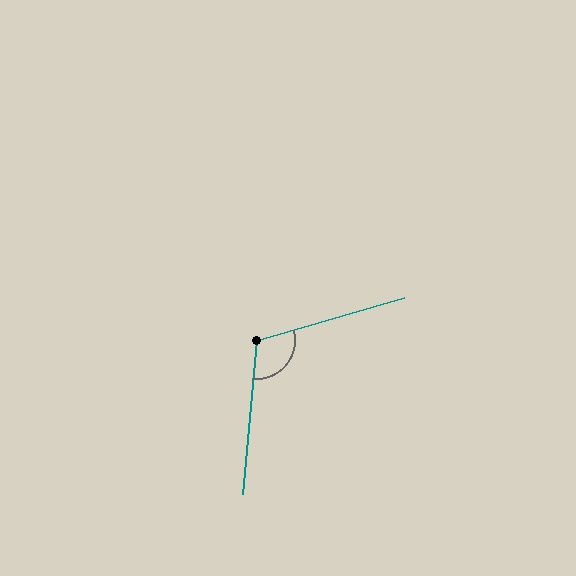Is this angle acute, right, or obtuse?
It is obtuse.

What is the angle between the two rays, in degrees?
Approximately 111 degrees.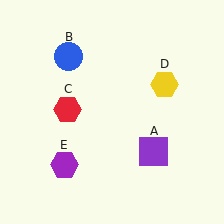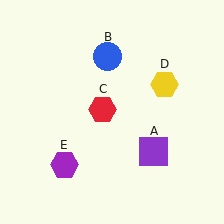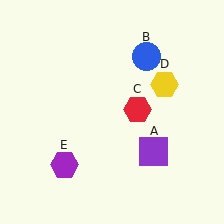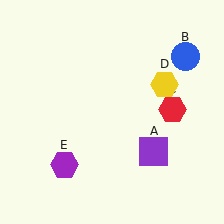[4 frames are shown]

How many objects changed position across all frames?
2 objects changed position: blue circle (object B), red hexagon (object C).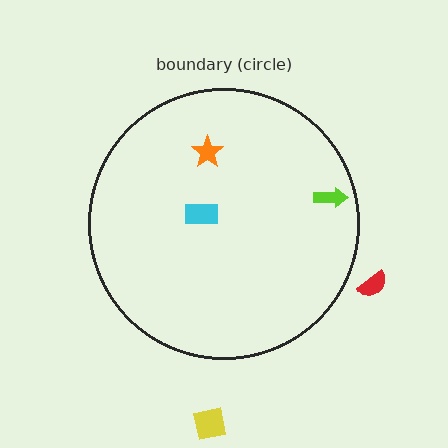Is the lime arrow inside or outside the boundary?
Inside.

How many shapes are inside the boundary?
3 inside, 2 outside.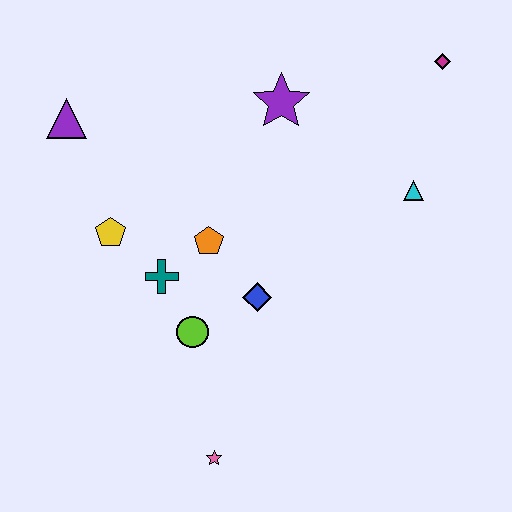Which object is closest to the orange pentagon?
The teal cross is closest to the orange pentagon.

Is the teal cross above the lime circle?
Yes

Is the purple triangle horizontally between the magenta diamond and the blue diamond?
No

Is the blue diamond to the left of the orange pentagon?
No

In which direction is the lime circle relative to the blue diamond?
The lime circle is to the left of the blue diamond.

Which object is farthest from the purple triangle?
The magenta diamond is farthest from the purple triangle.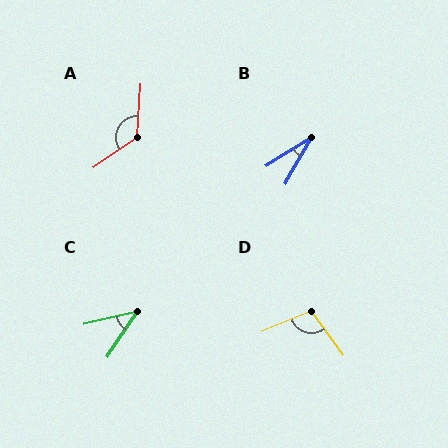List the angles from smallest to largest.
B (28°), C (43°), D (103°), A (128°).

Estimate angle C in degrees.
Approximately 43 degrees.